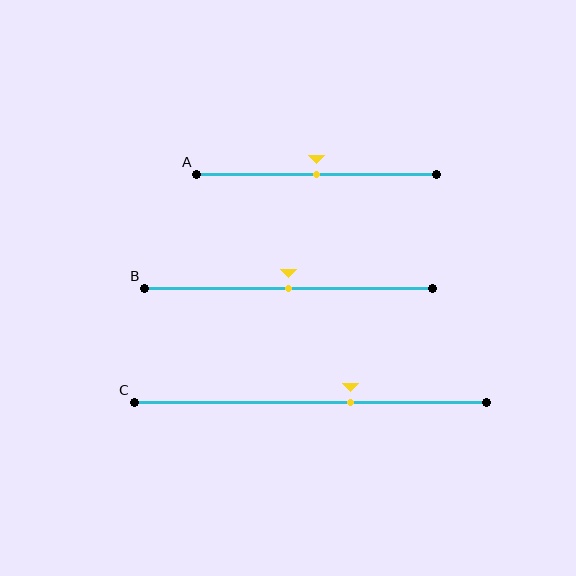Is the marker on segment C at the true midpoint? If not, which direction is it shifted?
No, the marker on segment C is shifted to the right by about 11% of the segment length.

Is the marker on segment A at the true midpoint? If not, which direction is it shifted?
Yes, the marker on segment A is at the true midpoint.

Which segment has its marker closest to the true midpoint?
Segment A has its marker closest to the true midpoint.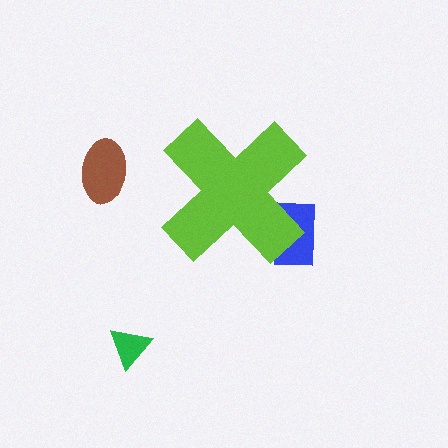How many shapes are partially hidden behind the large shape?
1 shape is partially hidden.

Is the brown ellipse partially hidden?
No, the brown ellipse is fully visible.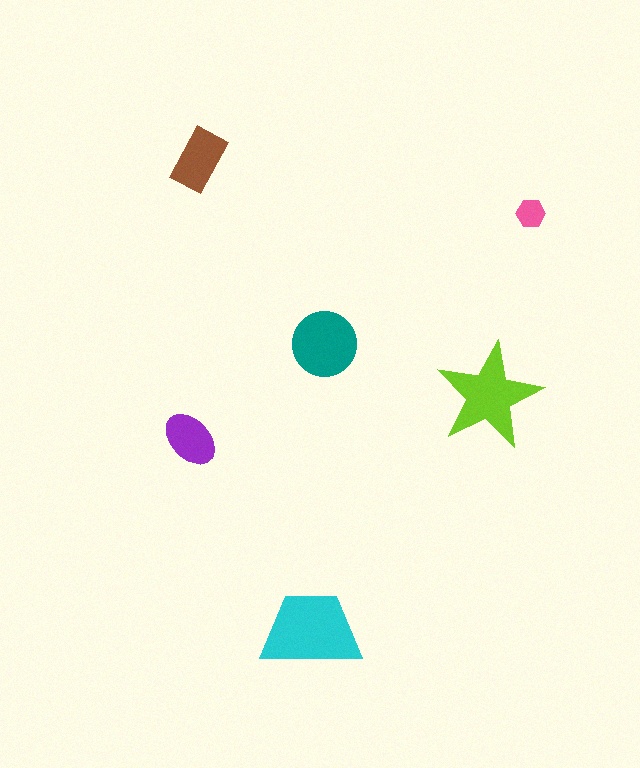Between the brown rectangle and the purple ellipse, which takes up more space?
The brown rectangle.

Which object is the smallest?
The pink hexagon.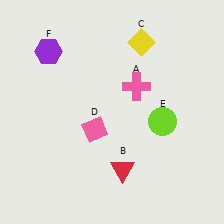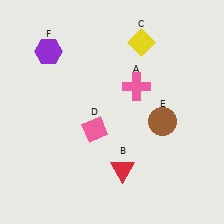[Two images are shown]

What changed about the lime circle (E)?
In Image 1, E is lime. In Image 2, it changed to brown.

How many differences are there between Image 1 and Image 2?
There is 1 difference between the two images.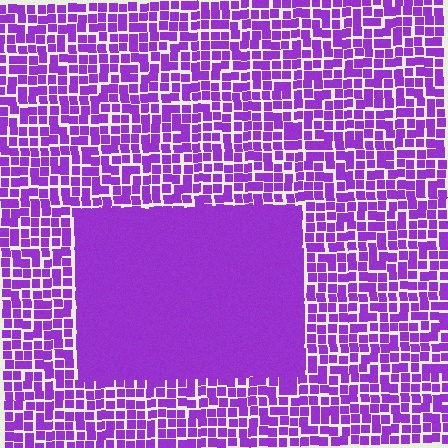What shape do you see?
I see a rectangle.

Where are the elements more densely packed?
The elements are more densely packed inside the rectangle boundary.